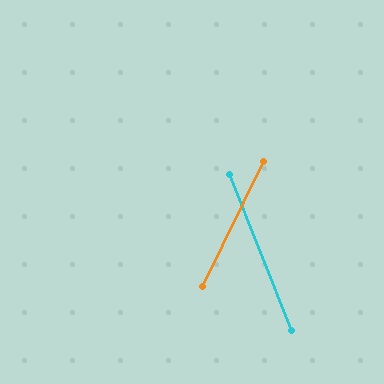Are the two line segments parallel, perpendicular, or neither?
Neither parallel nor perpendicular — they differ by about 48°.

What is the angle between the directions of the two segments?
Approximately 48 degrees.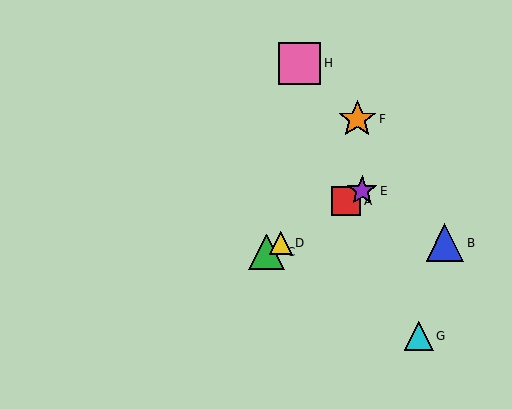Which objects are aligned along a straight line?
Objects A, C, D, E are aligned along a straight line.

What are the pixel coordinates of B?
Object B is at (445, 243).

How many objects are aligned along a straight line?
4 objects (A, C, D, E) are aligned along a straight line.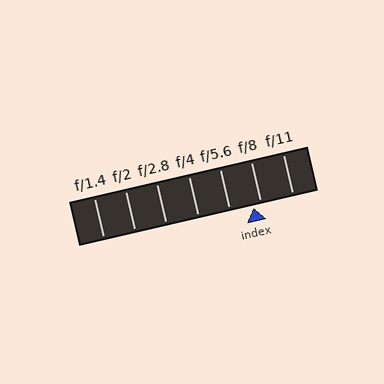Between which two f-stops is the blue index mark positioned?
The index mark is between f/5.6 and f/8.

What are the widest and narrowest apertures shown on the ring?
The widest aperture shown is f/1.4 and the narrowest is f/11.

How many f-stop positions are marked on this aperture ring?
There are 7 f-stop positions marked.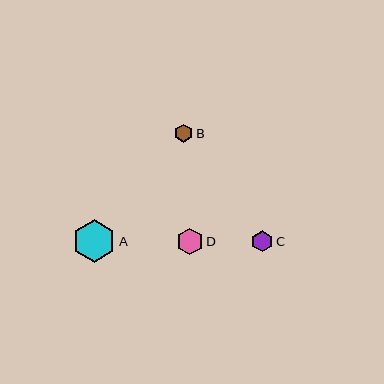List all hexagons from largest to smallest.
From largest to smallest: A, D, C, B.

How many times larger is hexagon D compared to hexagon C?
Hexagon D is approximately 1.3 times the size of hexagon C.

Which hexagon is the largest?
Hexagon A is the largest with a size of approximately 43 pixels.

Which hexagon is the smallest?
Hexagon B is the smallest with a size of approximately 18 pixels.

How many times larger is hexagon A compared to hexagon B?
Hexagon A is approximately 2.4 times the size of hexagon B.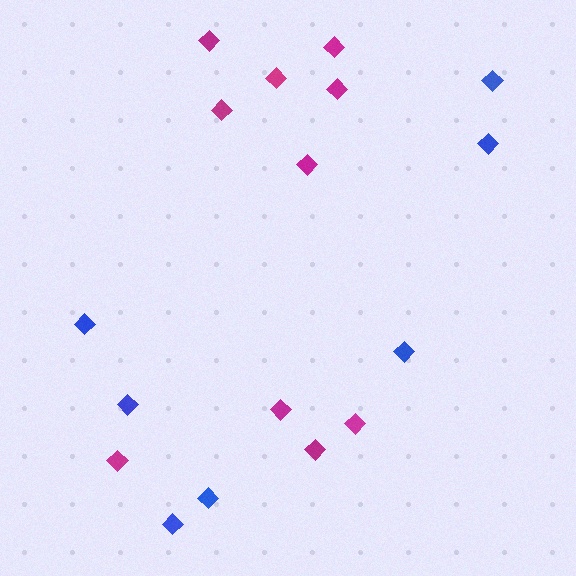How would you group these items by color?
There are 2 groups: one group of blue diamonds (7) and one group of magenta diamonds (10).